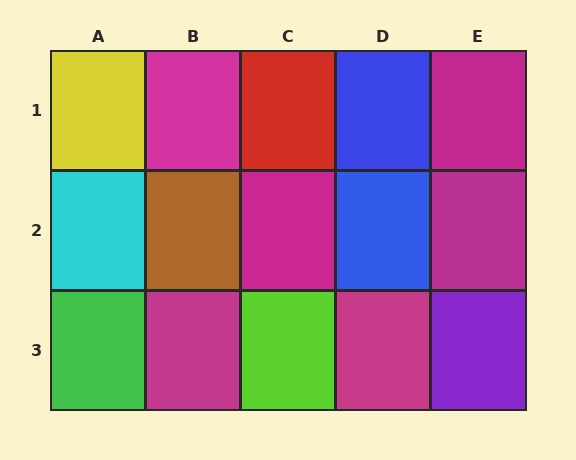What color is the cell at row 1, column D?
Blue.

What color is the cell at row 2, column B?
Brown.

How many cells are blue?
2 cells are blue.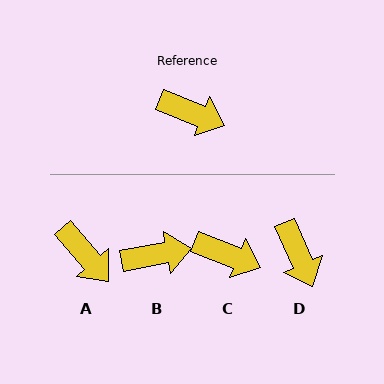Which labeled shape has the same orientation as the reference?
C.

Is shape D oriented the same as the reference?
No, it is off by about 45 degrees.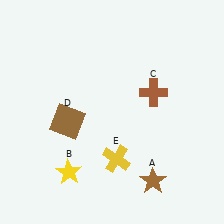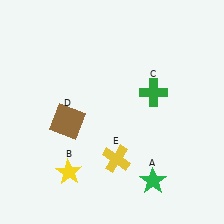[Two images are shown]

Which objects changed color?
A changed from brown to green. C changed from brown to green.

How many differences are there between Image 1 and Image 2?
There are 2 differences between the two images.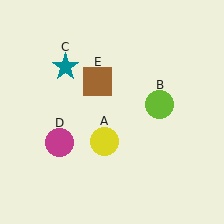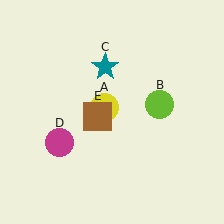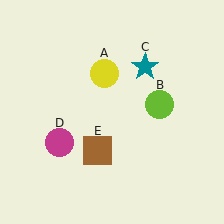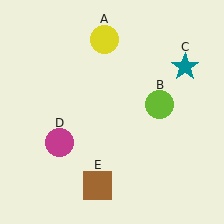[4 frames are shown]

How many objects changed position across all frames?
3 objects changed position: yellow circle (object A), teal star (object C), brown square (object E).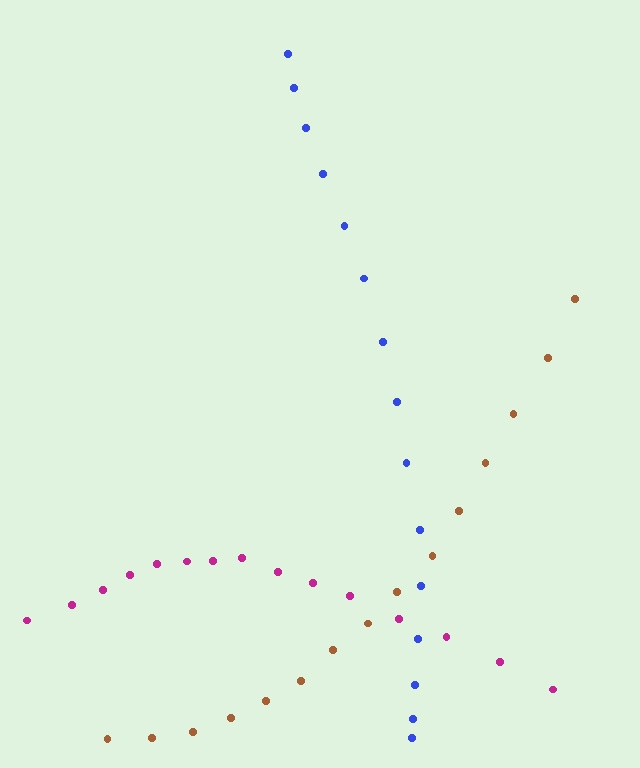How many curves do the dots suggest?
There are 3 distinct paths.